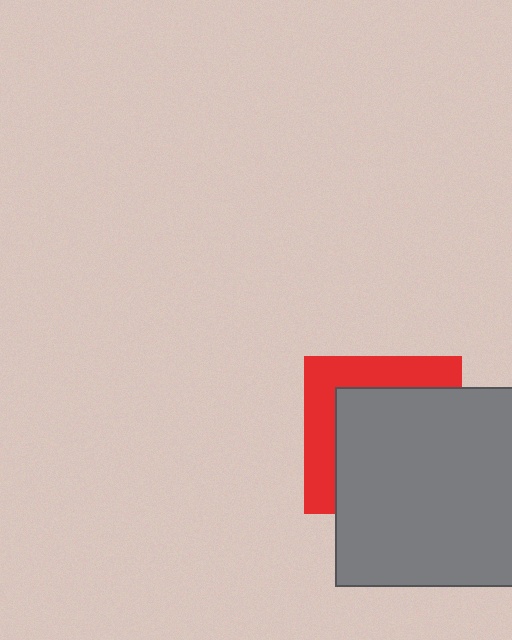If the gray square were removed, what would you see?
You would see the complete red square.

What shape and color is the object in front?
The object in front is a gray square.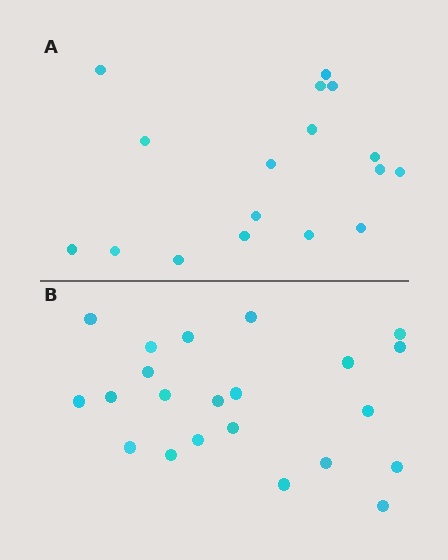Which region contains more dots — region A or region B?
Region B (the bottom region) has more dots.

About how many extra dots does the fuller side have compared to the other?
Region B has about 5 more dots than region A.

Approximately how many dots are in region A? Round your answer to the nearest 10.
About 20 dots. (The exact count is 17, which rounds to 20.)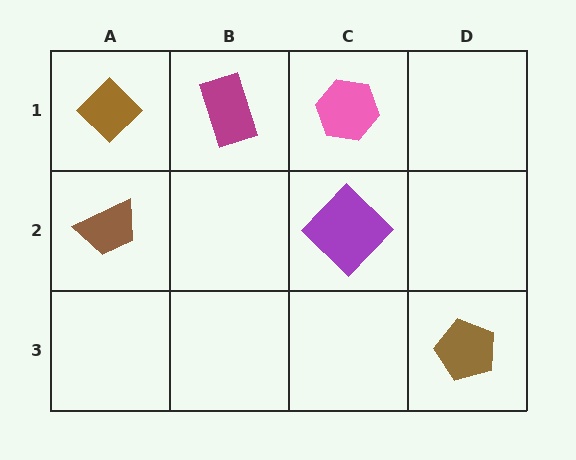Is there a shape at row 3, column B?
No, that cell is empty.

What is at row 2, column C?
A purple diamond.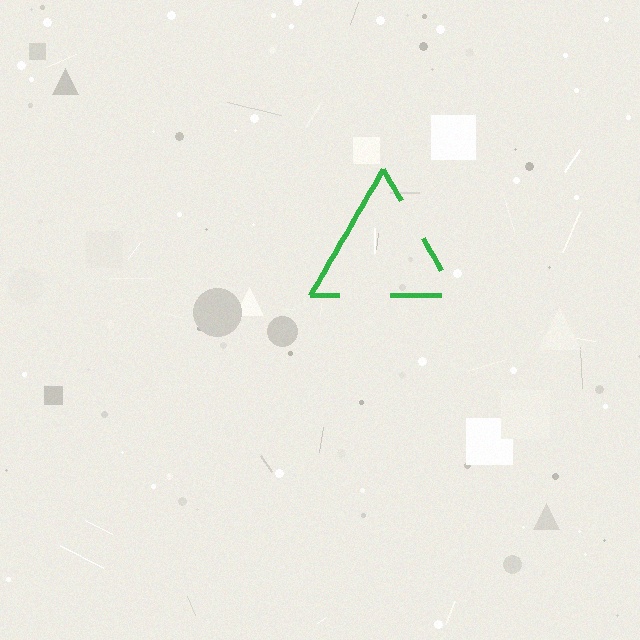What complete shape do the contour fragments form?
The contour fragments form a triangle.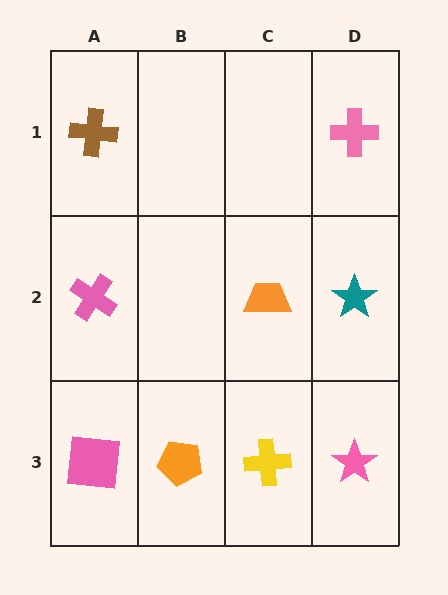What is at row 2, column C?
An orange trapezoid.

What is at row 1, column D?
A pink cross.